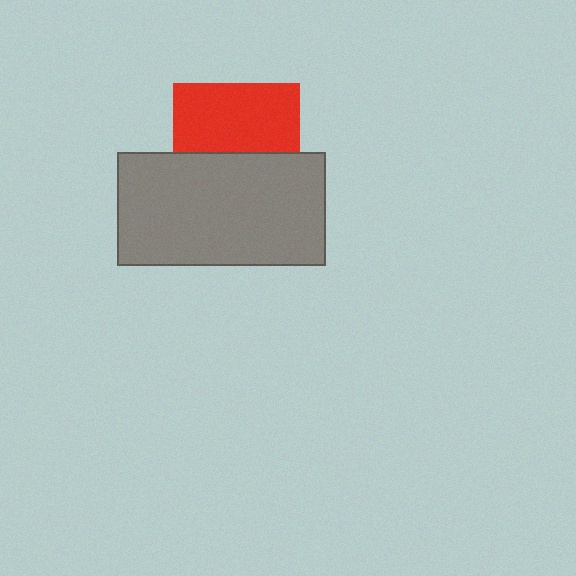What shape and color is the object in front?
The object in front is a gray rectangle.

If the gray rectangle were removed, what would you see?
You would see the complete red square.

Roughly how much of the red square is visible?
About half of it is visible (roughly 54%).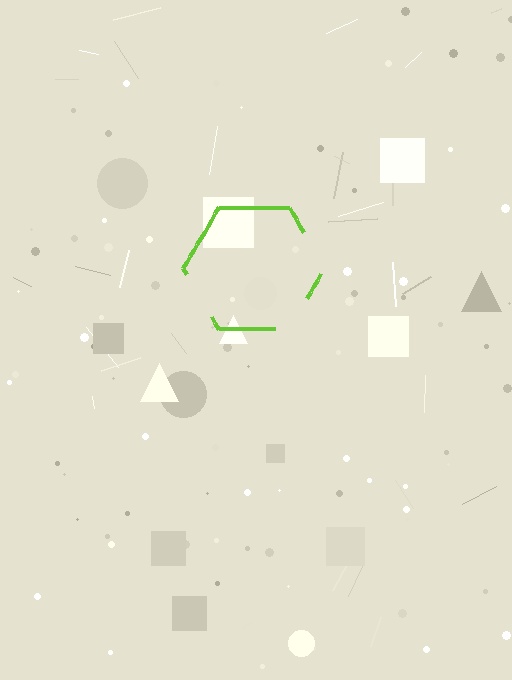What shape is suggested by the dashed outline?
The dashed outline suggests a hexagon.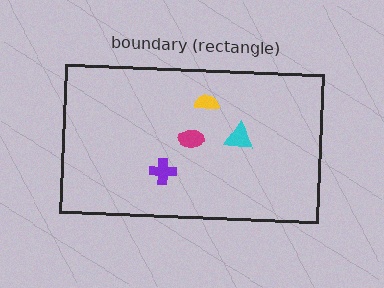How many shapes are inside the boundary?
4 inside, 0 outside.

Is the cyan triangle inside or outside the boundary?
Inside.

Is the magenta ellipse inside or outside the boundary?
Inside.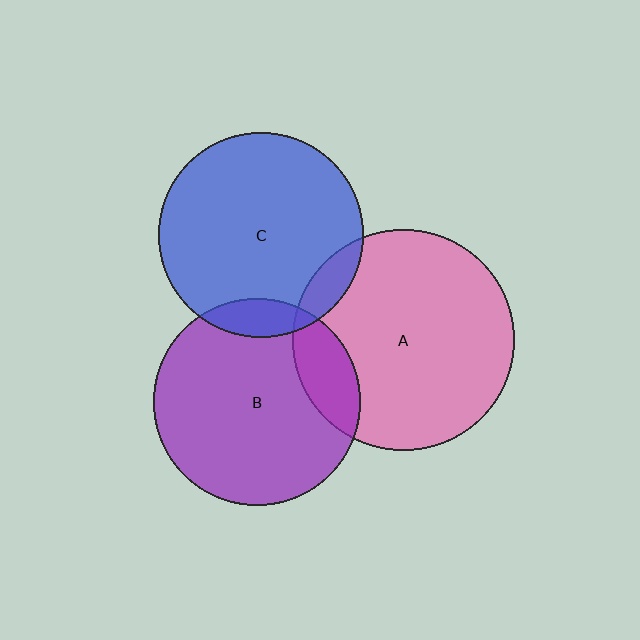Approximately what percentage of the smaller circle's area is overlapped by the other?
Approximately 10%.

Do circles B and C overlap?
Yes.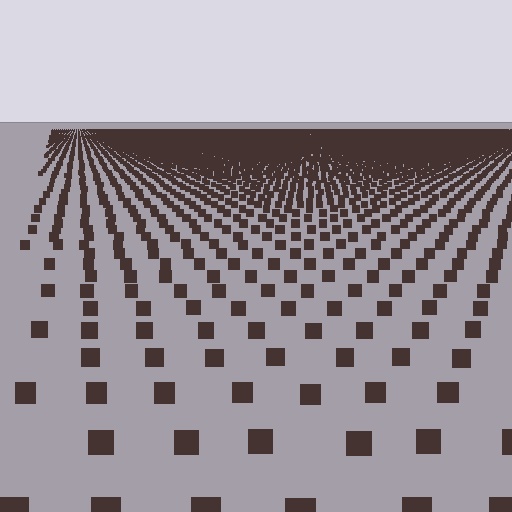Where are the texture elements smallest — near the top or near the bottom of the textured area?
Near the top.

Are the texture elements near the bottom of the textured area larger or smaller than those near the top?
Larger. Near the bottom, elements are closer to the viewer and appear at a bigger on-screen size.